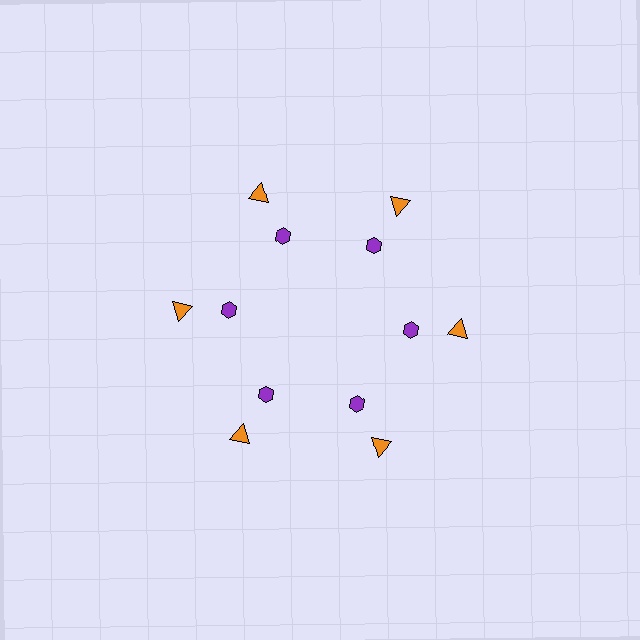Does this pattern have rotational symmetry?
Yes, this pattern has 6-fold rotational symmetry. It looks the same after rotating 60 degrees around the center.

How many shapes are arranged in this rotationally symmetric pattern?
There are 12 shapes, arranged in 6 groups of 2.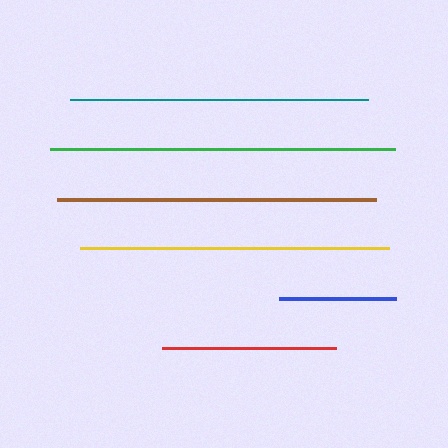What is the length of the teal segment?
The teal segment is approximately 298 pixels long.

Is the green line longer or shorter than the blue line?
The green line is longer than the blue line.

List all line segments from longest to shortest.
From longest to shortest: green, brown, yellow, teal, red, blue.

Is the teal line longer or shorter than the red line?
The teal line is longer than the red line.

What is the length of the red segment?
The red segment is approximately 174 pixels long.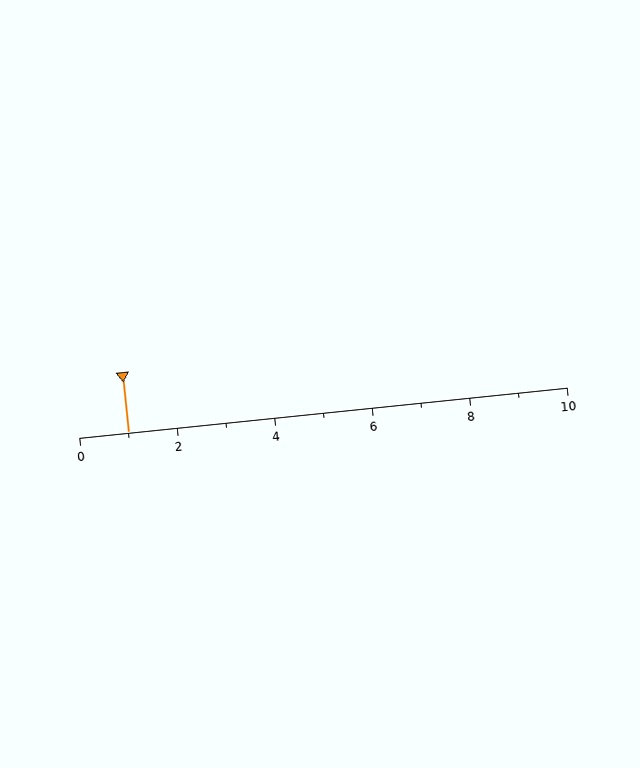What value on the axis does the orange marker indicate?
The marker indicates approximately 1.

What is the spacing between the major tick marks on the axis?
The major ticks are spaced 2 apart.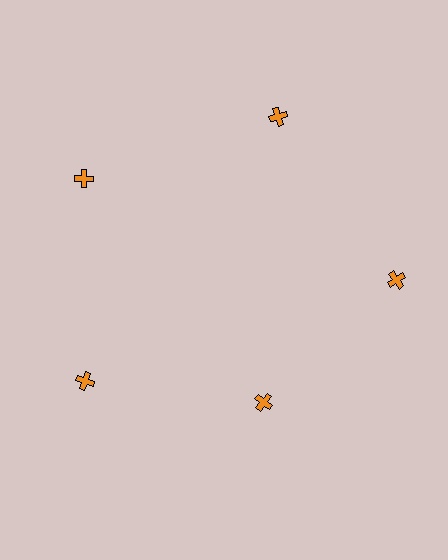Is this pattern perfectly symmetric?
No. The 5 orange crosses are arranged in a ring, but one element near the 5 o'clock position is pulled inward toward the center, breaking the 5-fold rotational symmetry.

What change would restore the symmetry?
The symmetry would be restored by moving it outward, back onto the ring so that all 5 crosses sit at equal angles and equal distance from the center.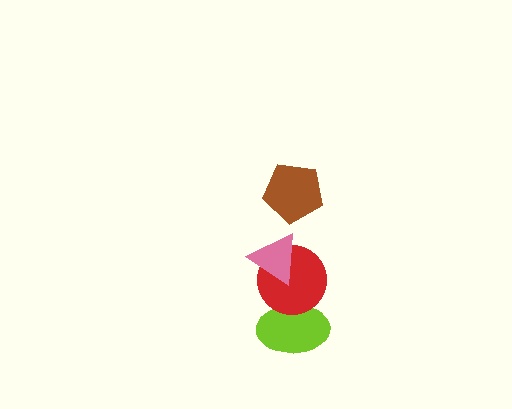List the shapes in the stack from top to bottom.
From top to bottom: the brown pentagon, the pink triangle, the red circle, the lime ellipse.